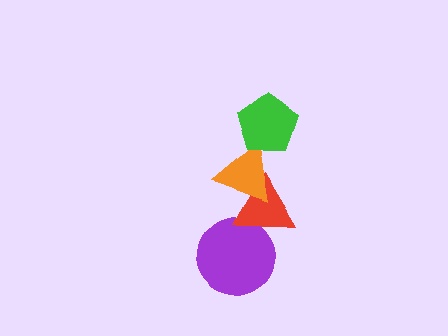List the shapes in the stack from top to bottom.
From top to bottom: the green pentagon, the orange triangle, the red triangle, the purple circle.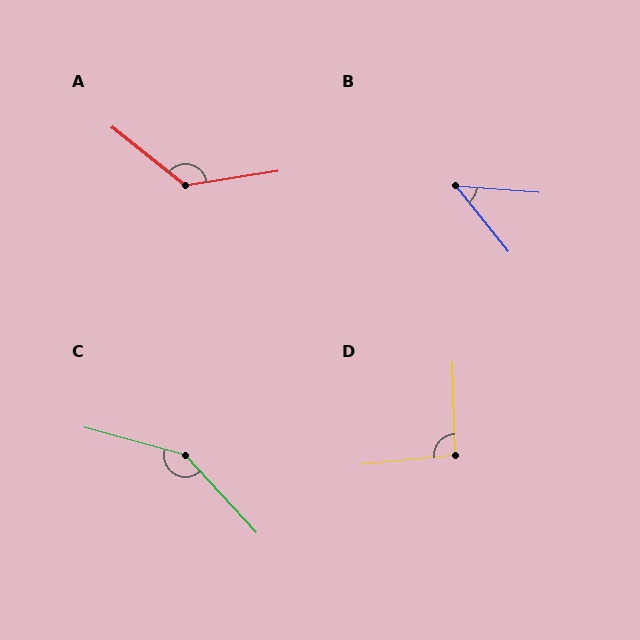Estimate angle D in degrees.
Approximately 94 degrees.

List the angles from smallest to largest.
B (47°), D (94°), A (133°), C (148°).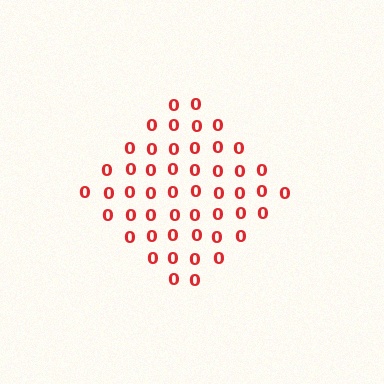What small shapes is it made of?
It is made of small digit 0's.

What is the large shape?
The large shape is a diamond.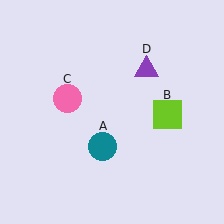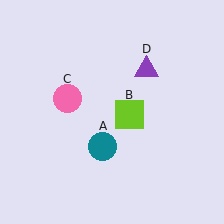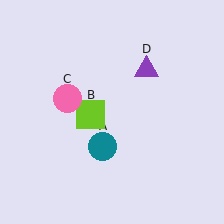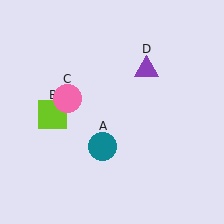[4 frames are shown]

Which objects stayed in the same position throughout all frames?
Teal circle (object A) and pink circle (object C) and purple triangle (object D) remained stationary.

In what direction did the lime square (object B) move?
The lime square (object B) moved left.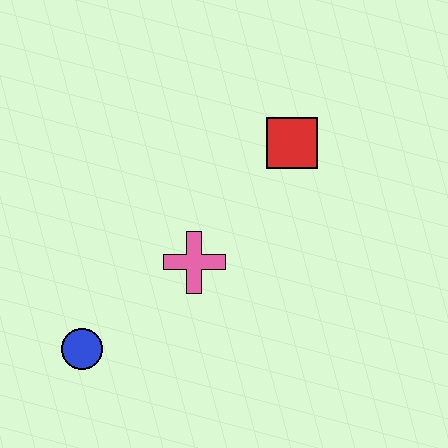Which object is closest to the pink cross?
The blue circle is closest to the pink cross.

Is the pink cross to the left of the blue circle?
No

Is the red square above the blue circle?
Yes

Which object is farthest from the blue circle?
The red square is farthest from the blue circle.